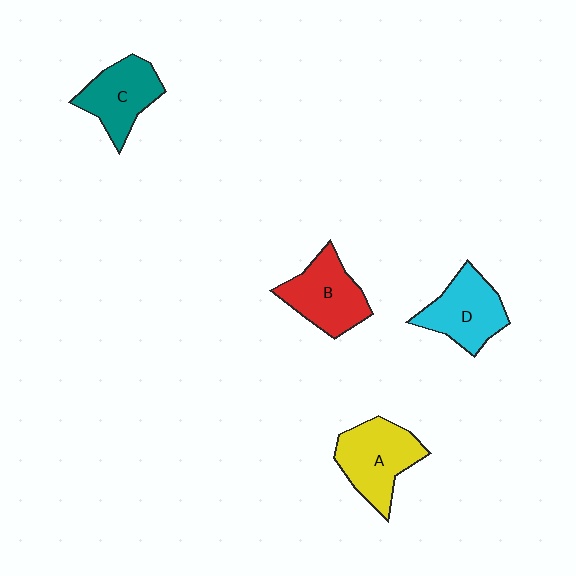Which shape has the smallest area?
Shape C (teal).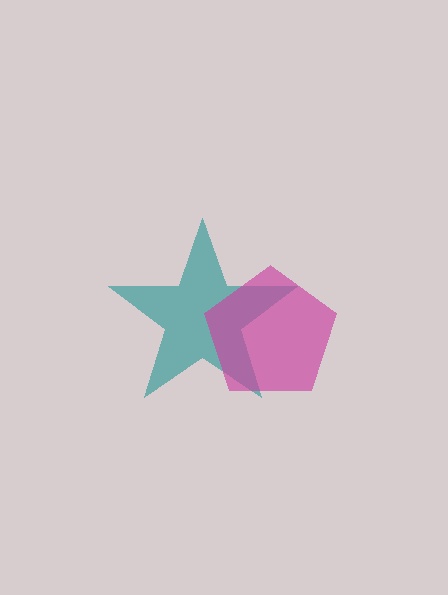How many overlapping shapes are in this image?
There are 2 overlapping shapes in the image.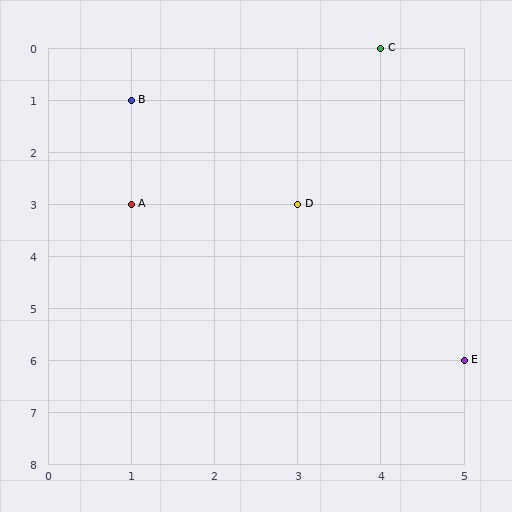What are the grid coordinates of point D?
Point D is at grid coordinates (3, 3).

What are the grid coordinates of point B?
Point B is at grid coordinates (1, 1).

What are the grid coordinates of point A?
Point A is at grid coordinates (1, 3).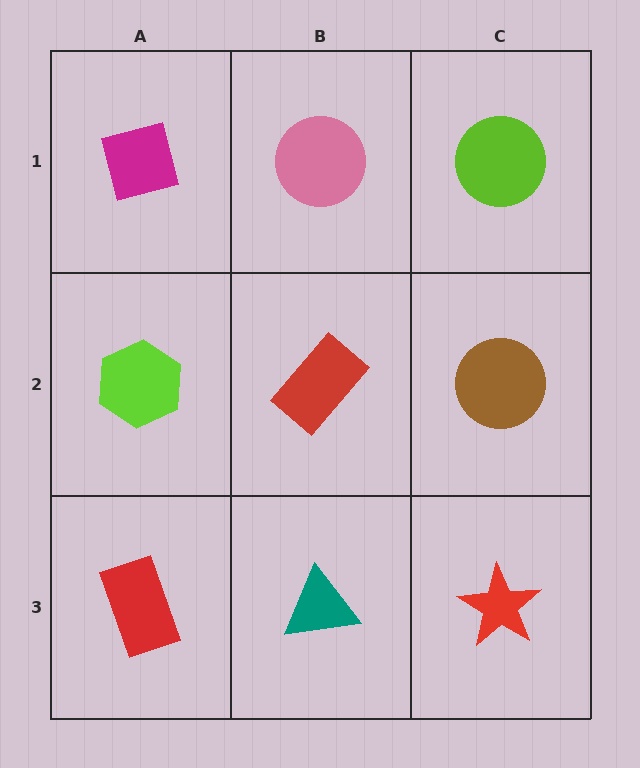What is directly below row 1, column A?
A lime hexagon.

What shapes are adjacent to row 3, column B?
A red rectangle (row 2, column B), a red rectangle (row 3, column A), a red star (row 3, column C).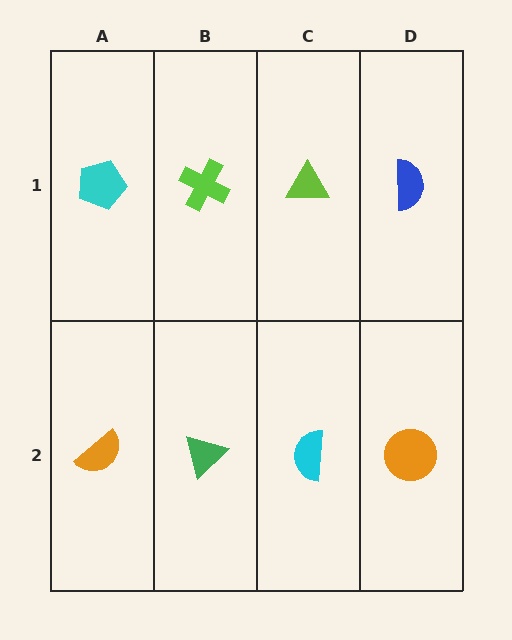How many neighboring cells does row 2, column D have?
2.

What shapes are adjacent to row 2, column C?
A lime triangle (row 1, column C), a green triangle (row 2, column B), an orange circle (row 2, column D).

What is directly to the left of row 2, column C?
A green triangle.